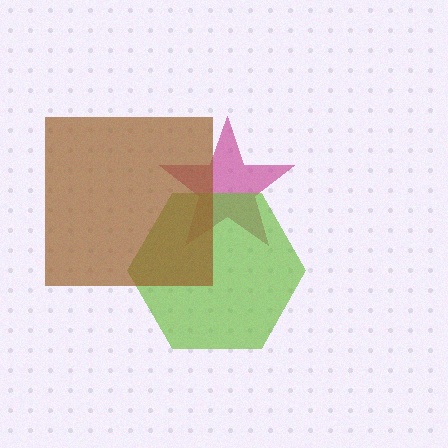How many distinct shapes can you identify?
There are 3 distinct shapes: a magenta star, a lime hexagon, a brown square.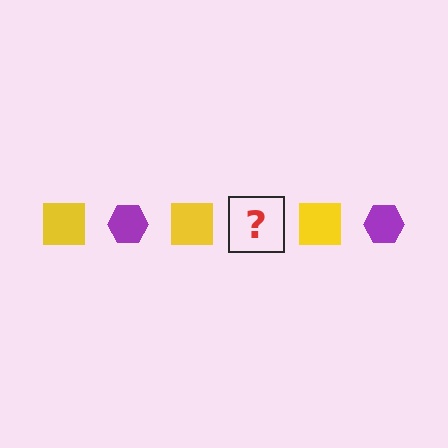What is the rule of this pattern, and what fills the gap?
The rule is that the pattern alternates between yellow square and purple hexagon. The gap should be filled with a purple hexagon.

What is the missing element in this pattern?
The missing element is a purple hexagon.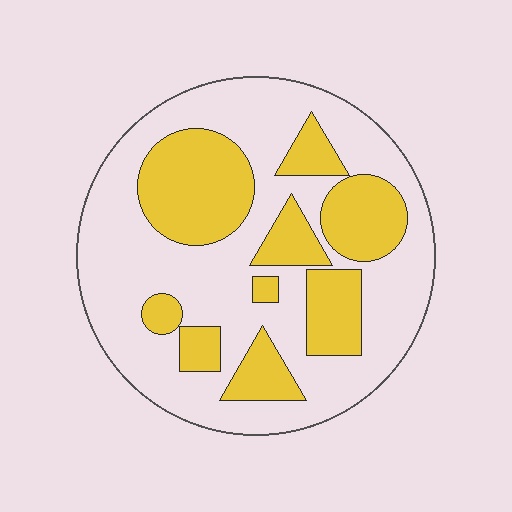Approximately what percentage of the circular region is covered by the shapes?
Approximately 35%.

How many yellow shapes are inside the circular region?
9.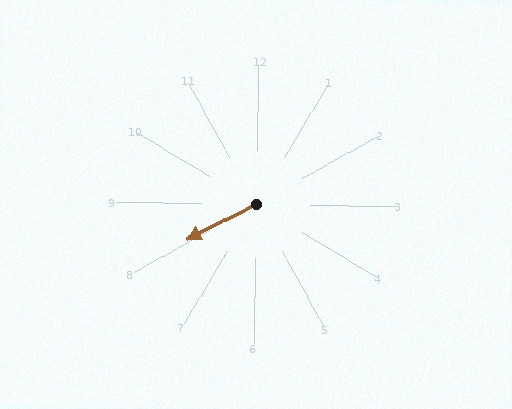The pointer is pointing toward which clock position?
Roughly 8 o'clock.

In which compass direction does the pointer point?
Southwest.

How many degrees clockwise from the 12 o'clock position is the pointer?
Approximately 242 degrees.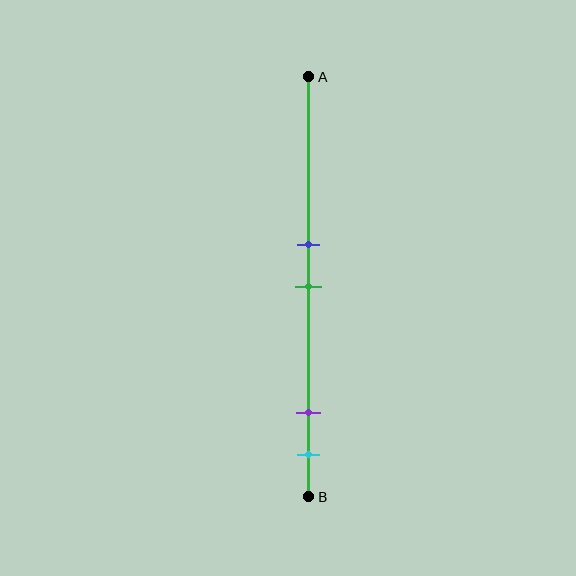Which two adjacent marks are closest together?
The blue and green marks are the closest adjacent pair.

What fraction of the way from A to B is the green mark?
The green mark is approximately 50% (0.5) of the way from A to B.